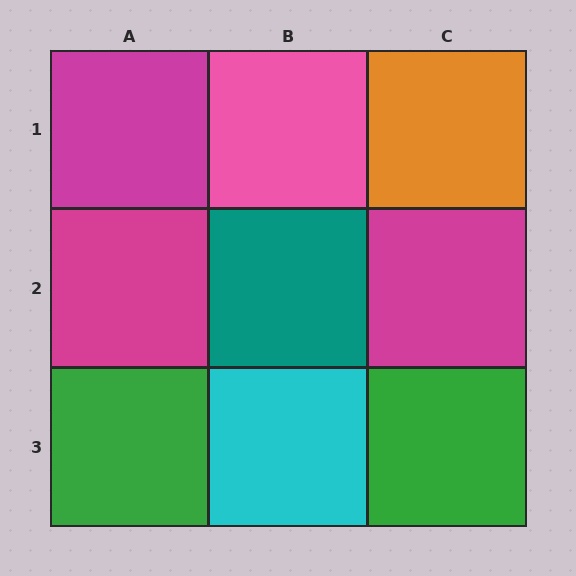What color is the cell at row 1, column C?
Orange.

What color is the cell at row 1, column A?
Magenta.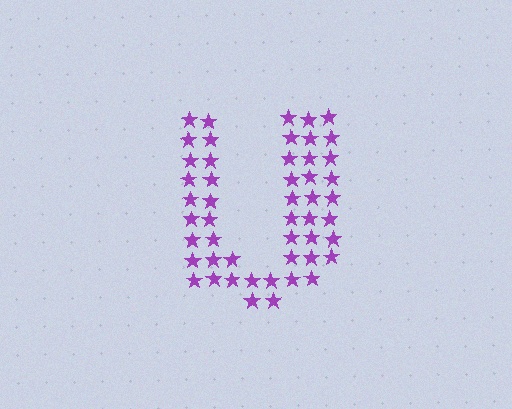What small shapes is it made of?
It is made of small stars.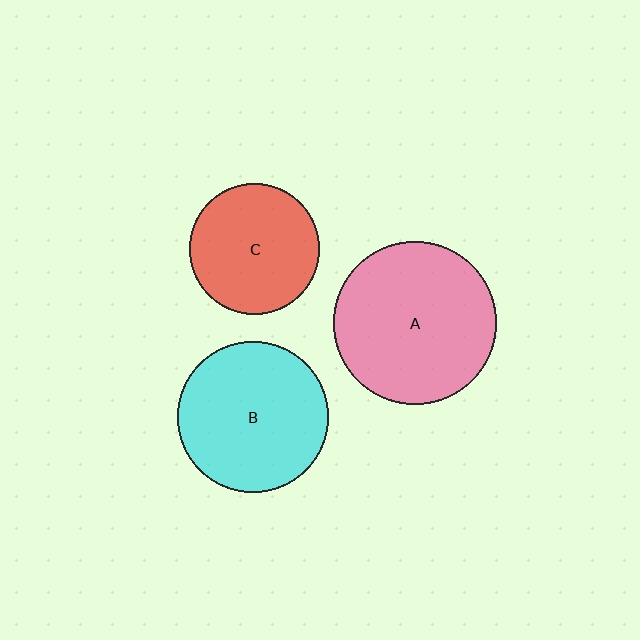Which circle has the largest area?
Circle A (pink).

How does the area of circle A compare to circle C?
Approximately 1.6 times.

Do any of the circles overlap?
No, none of the circles overlap.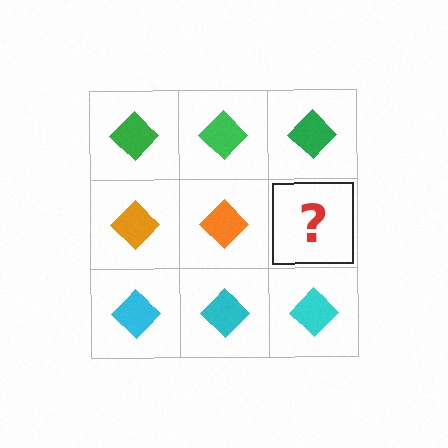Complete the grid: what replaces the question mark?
The question mark should be replaced with an orange diamond.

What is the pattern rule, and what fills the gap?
The rule is that each row has a consistent color. The gap should be filled with an orange diamond.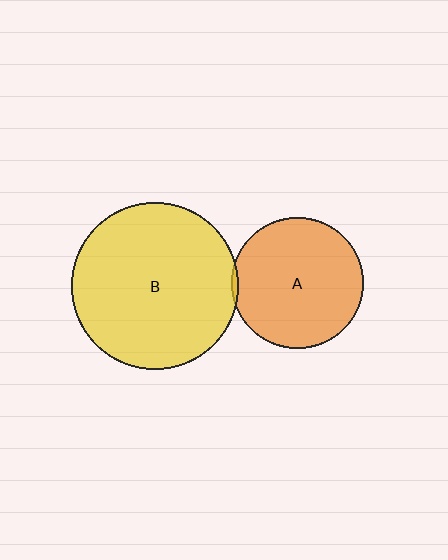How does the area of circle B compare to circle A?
Approximately 1.6 times.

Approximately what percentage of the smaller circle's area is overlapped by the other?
Approximately 5%.